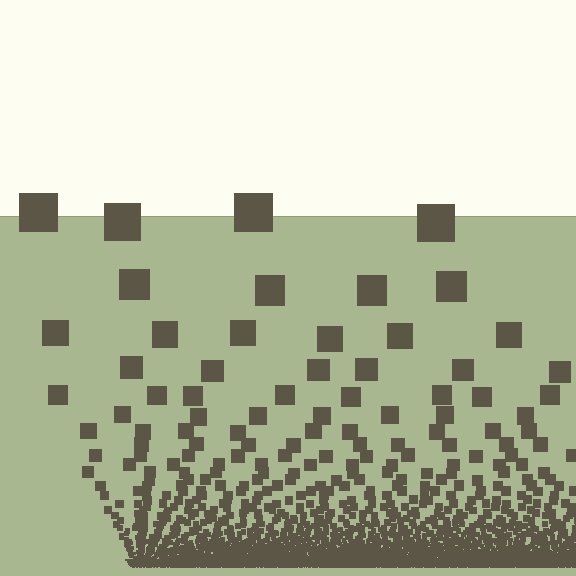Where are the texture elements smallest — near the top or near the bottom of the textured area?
Near the bottom.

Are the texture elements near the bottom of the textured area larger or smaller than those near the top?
Smaller. The gradient is inverted — elements near the bottom are smaller and denser.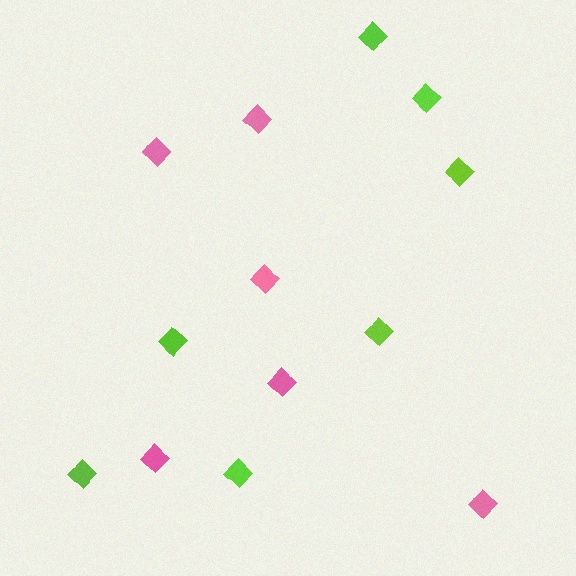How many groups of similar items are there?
There are 2 groups: one group of pink diamonds (6) and one group of lime diamonds (7).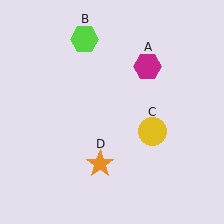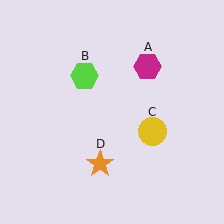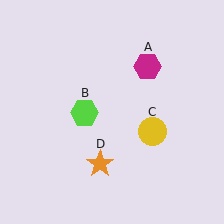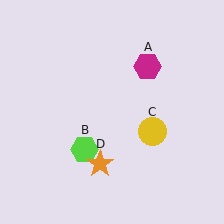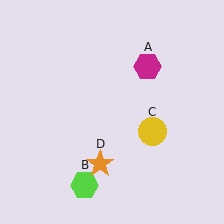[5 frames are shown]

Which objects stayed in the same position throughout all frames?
Magenta hexagon (object A) and yellow circle (object C) and orange star (object D) remained stationary.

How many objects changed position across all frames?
1 object changed position: lime hexagon (object B).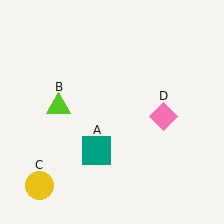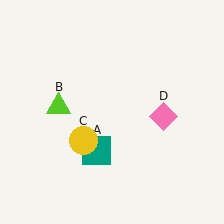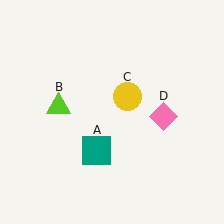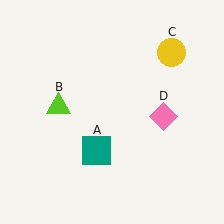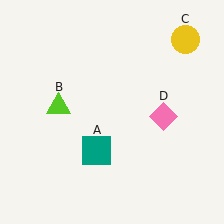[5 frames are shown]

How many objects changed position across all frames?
1 object changed position: yellow circle (object C).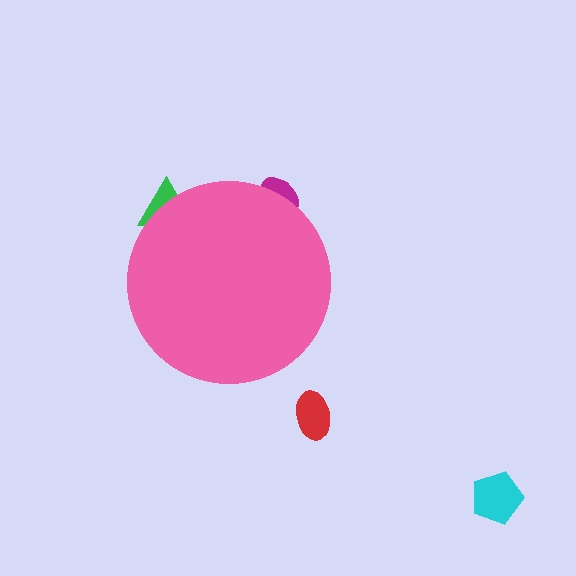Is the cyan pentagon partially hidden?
No, the cyan pentagon is fully visible.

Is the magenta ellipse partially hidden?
Yes, the magenta ellipse is partially hidden behind the pink circle.